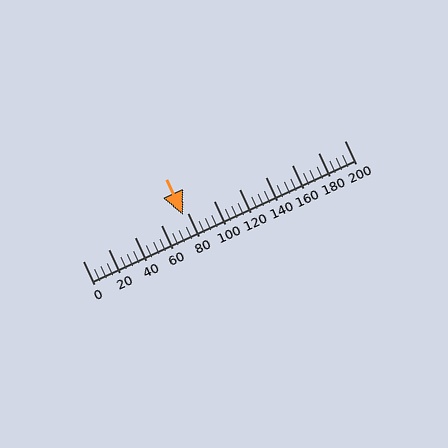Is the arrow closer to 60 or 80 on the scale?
The arrow is closer to 80.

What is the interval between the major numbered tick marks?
The major tick marks are spaced 20 units apart.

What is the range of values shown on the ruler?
The ruler shows values from 0 to 200.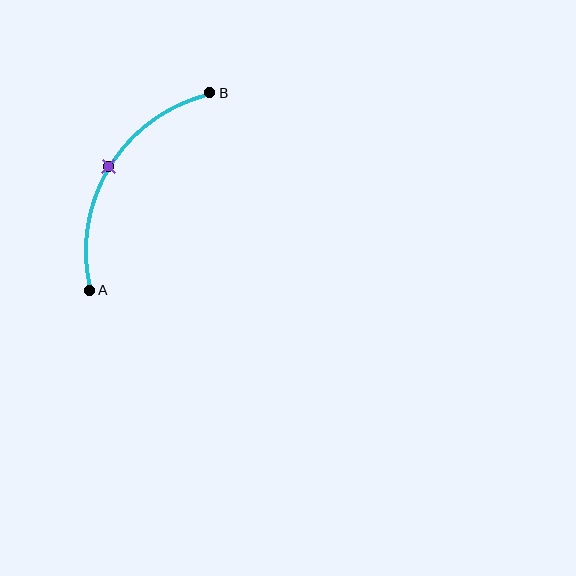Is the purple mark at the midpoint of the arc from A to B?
Yes. The purple mark lies on the arc at equal arc-length from both A and B — it is the arc midpoint.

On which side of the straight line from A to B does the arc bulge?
The arc bulges to the left of the straight line connecting A and B.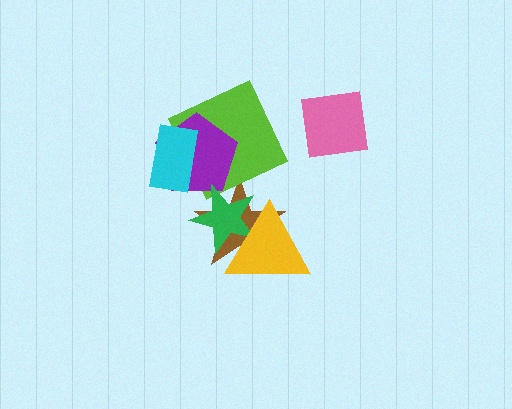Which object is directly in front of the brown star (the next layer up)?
The green star is directly in front of the brown star.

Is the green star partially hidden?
Yes, it is partially covered by another shape.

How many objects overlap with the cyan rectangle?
2 objects overlap with the cyan rectangle.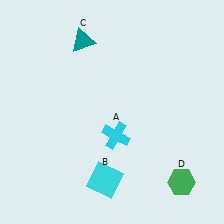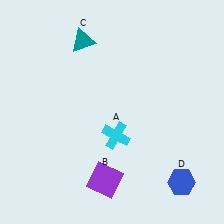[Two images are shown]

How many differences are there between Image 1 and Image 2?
There are 2 differences between the two images.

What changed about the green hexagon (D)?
In Image 1, D is green. In Image 2, it changed to blue.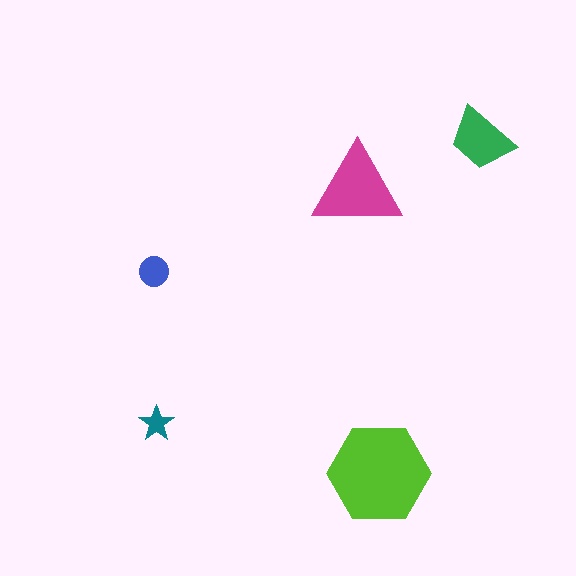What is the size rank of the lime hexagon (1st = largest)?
1st.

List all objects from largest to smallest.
The lime hexagon, the magenta triangle, the green trapezoid, the blue circle, the teal star.